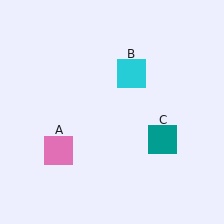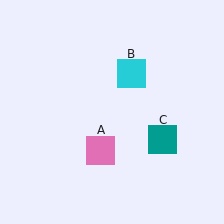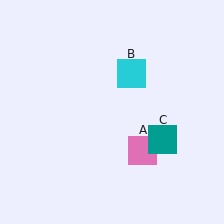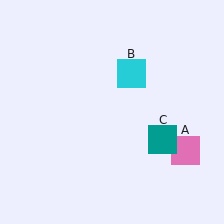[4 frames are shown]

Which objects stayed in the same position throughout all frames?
Cyan square (object B) and teal square (object C) remained stationary.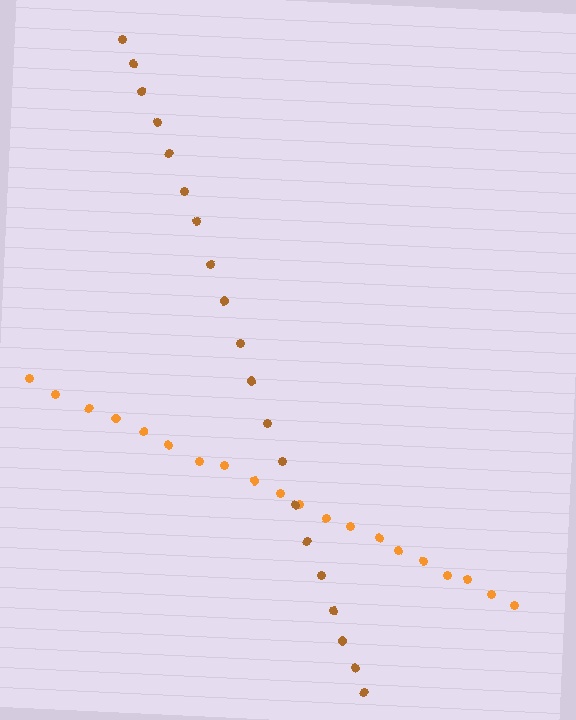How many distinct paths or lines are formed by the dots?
There are 2 distinct paths.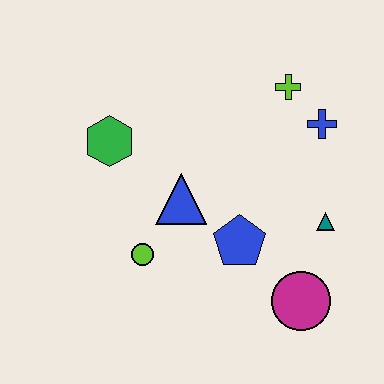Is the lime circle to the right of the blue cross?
No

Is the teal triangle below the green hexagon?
Yes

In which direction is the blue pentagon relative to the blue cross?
The blue pentagon is below the blue cross.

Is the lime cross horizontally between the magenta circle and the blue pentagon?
Yes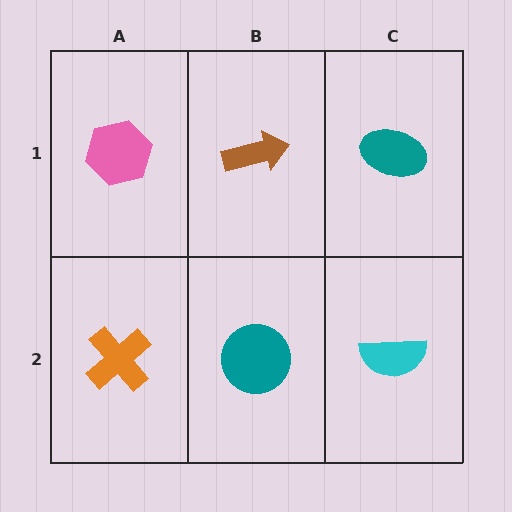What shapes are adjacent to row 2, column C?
A teal ellipse (row 1, column C), a teal circle (row 2, column B).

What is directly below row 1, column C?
A cyan semicircle.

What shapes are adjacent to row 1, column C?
A cyan semicircle (row 2, column C), a brown arrow (row 1, column B).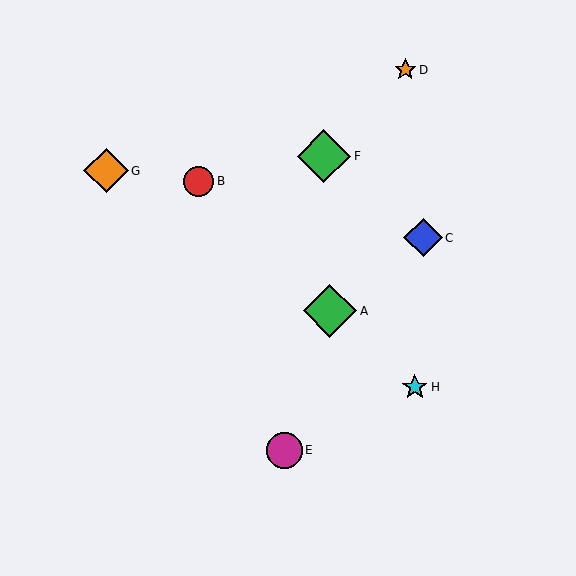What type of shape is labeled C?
Shape C is a blue diamond.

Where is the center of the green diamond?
The center of the green diamond is at (324, 156).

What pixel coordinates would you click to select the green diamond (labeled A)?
Click at (330, 311) to select the green diamond A.